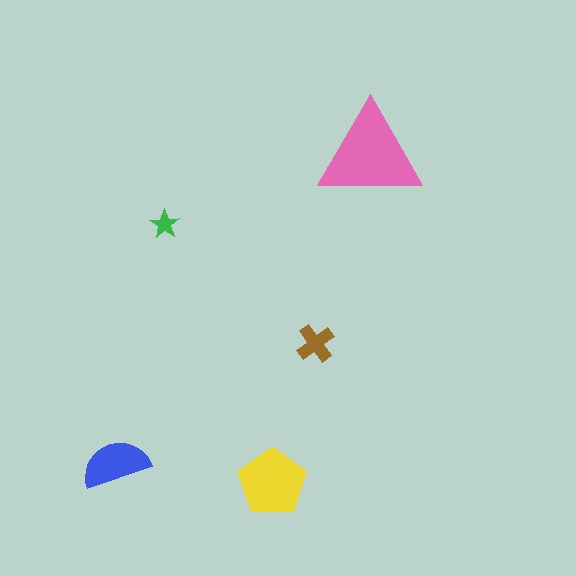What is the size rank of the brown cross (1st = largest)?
4th.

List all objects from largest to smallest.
The pink triangle, the yellow pentagon, the blue semicircle, the brown cross, the green star.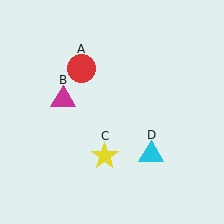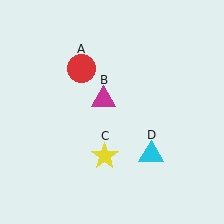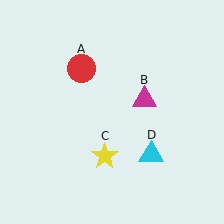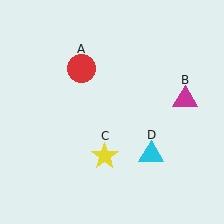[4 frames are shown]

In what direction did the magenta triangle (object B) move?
The magenta triangle (object B) moved right.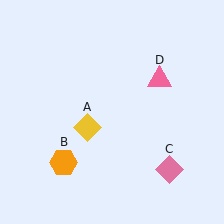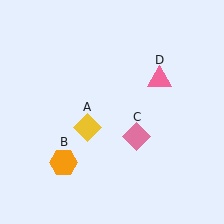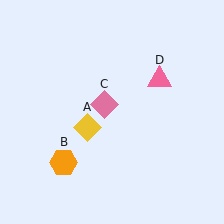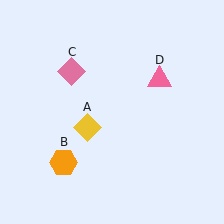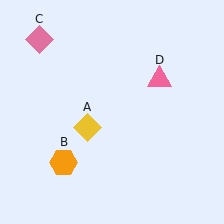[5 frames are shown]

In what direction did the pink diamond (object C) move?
The pink diamond (object C) moved up and to the left.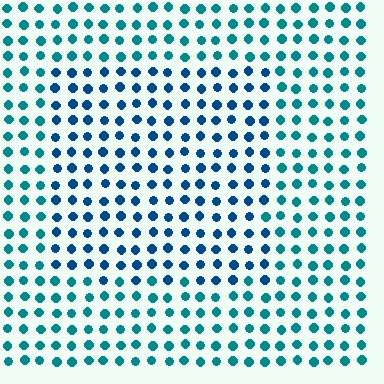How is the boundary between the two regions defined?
The boundary is defined purely by a slight shift in hue (about 28 degrees). Spacing, size, and orientation are identical on both sides.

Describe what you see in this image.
The image is filled with small teal elements in a uniform arrangement. A rectangle-shaped region is visible where the elements are tinted to a slightly different hue, forming a subtle color boundary.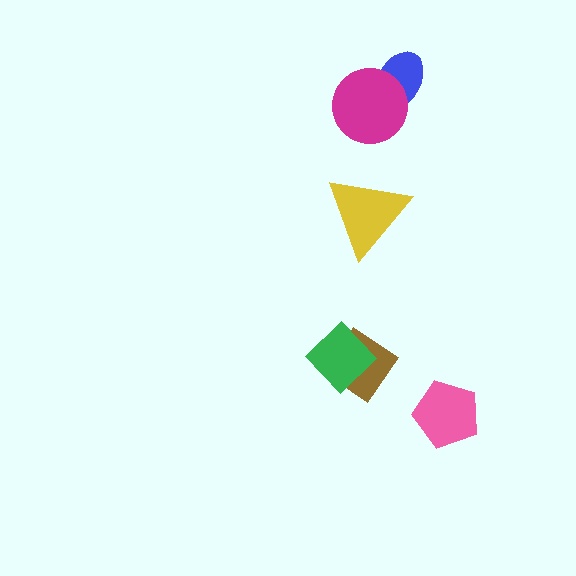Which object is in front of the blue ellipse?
The magenta circle is in front of the blue ellipse.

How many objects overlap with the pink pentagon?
0 objects overlap with the pink pentagon.